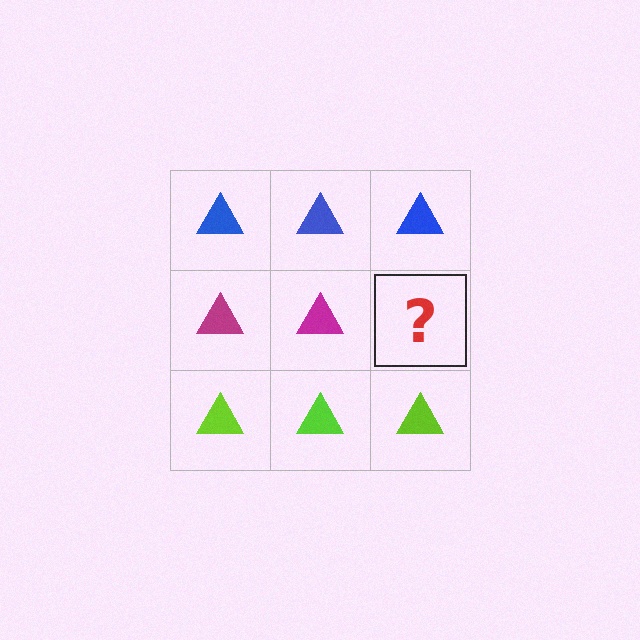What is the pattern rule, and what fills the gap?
The rule is that each row has a consistent color. The gap should be filled with a magenta triangle.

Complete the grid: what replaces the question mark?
The question mark should be replaced with a magenta triangle.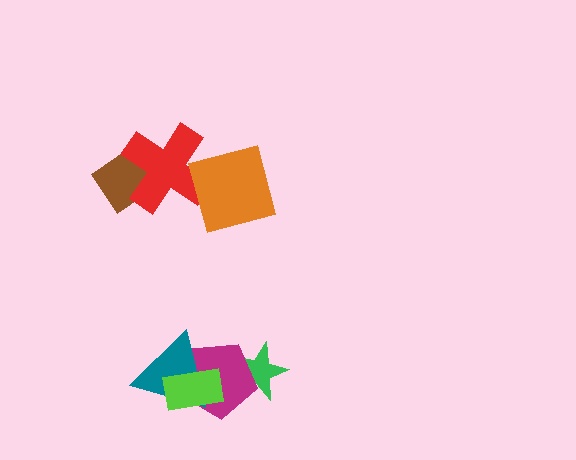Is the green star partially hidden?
Yes, it is partially covered by another shape.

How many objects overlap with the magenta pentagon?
3 objects overlap with the magenta pentagon.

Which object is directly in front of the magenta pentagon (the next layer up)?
The teal triangle is directly in front of the magenta pentagon.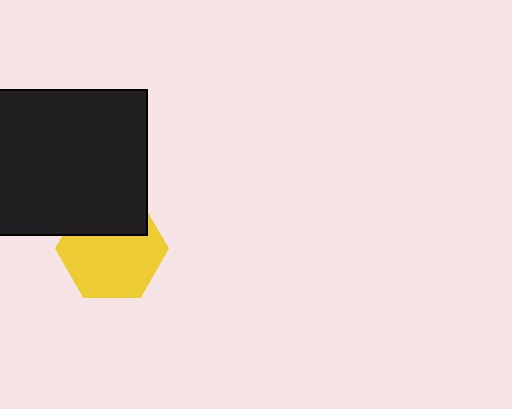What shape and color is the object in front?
The object in front is a black rectangle.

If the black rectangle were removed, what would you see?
You would see the complete yellow hexagon.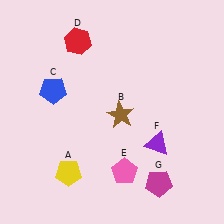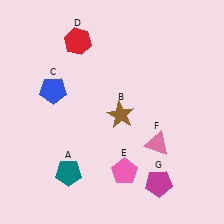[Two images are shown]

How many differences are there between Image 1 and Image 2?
There are 2 differences between the two images.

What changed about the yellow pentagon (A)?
In Image 1, A is yellow. In Image 2, it changed to teal.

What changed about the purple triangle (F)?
In Image 1, F is purple. In Image 2, it changed to pink.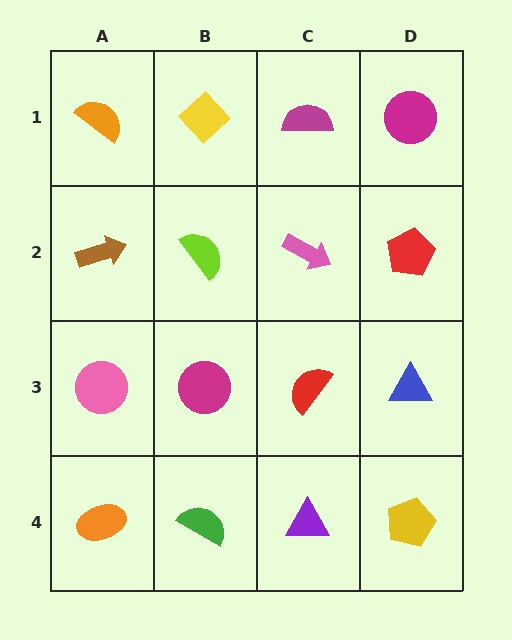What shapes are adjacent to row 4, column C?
A red semicircle (row 3, column C), a green semicircle (row 4, column B), a yellow pentagon (row 4, column D).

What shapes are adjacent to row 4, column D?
A blue triangle (row 3, column D), a purple triangle (row 4, column C).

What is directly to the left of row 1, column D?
A magenta semicircle.